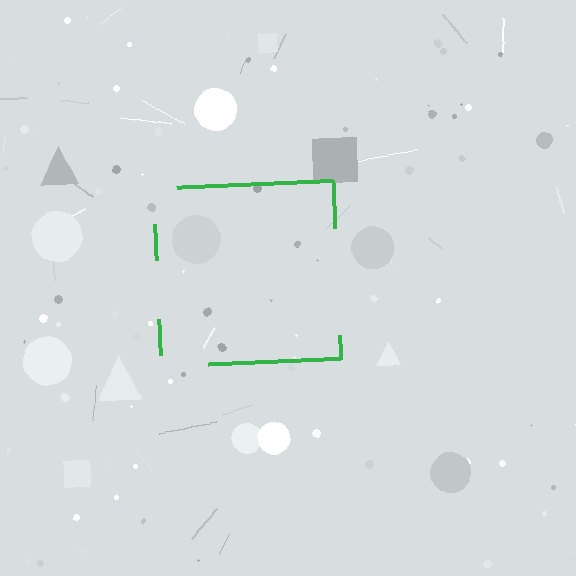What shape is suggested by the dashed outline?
The dashed outline suggests a square.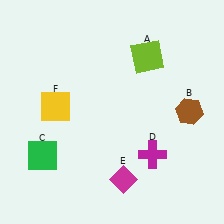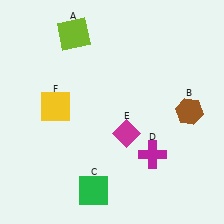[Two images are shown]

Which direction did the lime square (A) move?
The lime square (A) moved left.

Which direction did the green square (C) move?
The green square (C) moved right.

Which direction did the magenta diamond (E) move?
The magenta diamond (E) moved up.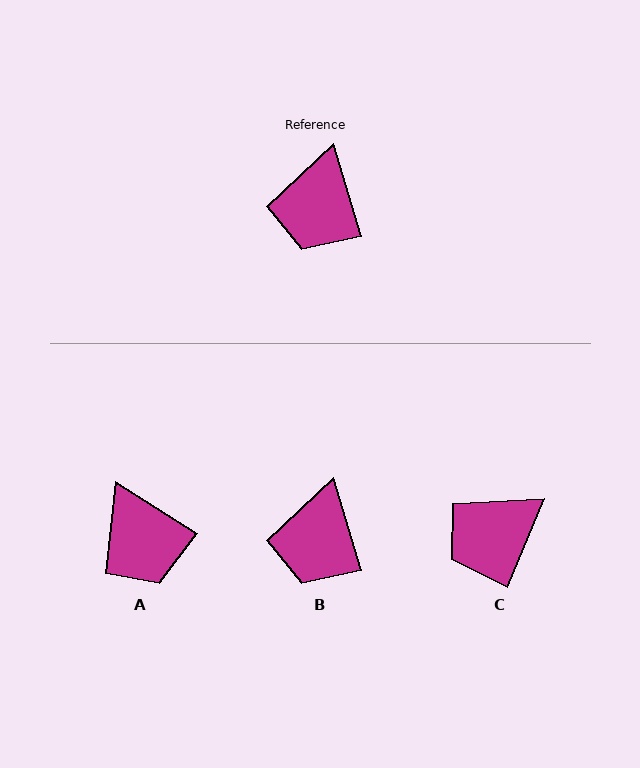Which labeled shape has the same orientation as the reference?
B.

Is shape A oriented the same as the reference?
No, it is off by about 41 degrees.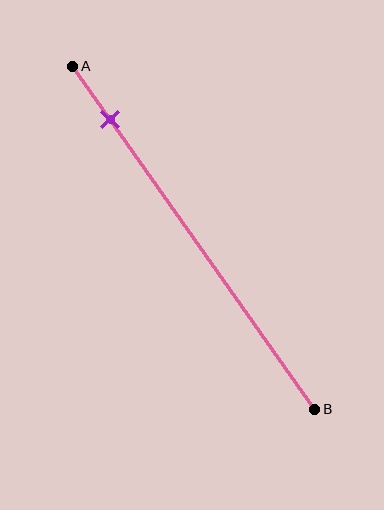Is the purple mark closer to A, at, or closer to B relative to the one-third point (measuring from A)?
The purple mark is closer to point A than the one-third point of segment AB.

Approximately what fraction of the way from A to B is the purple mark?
The purple mark is approximately 15% of the way from A to B.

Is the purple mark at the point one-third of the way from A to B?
No, the mark is at about 15% from A, not at the 33% one-third point.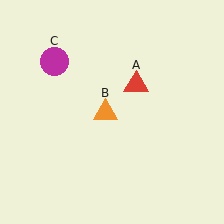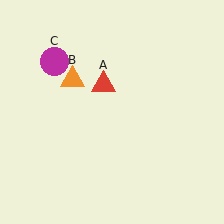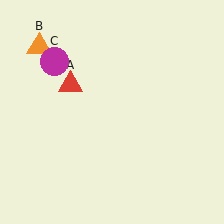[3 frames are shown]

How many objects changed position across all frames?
2 objects changed position: red triangle (object A), orange triangle (object B).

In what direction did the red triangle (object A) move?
The red triangle (object A) moved left.